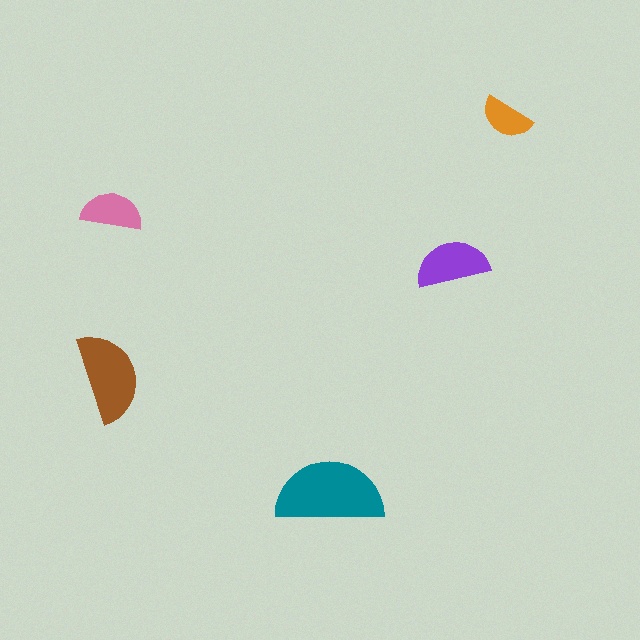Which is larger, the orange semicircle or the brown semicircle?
The brown one.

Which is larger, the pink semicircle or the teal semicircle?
The teal one.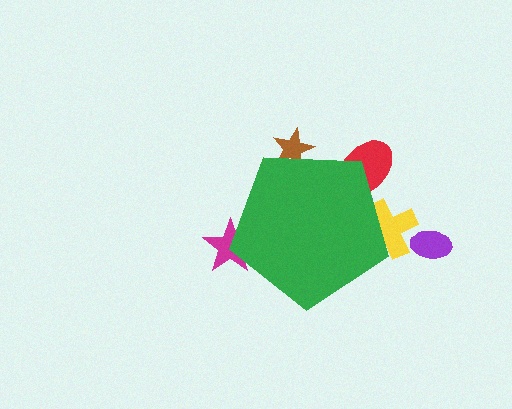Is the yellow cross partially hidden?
Yes, the yellow cross is partially hidden behind the green pentagon.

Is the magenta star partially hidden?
Yes, the magenta star is partially hidden behind the green pentagon.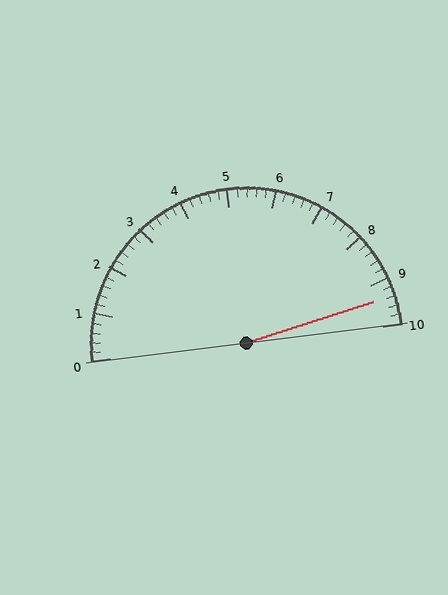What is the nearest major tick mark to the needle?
The nearest major tick mark is 9.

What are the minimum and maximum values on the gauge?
The gauge ranges from 0 to 10.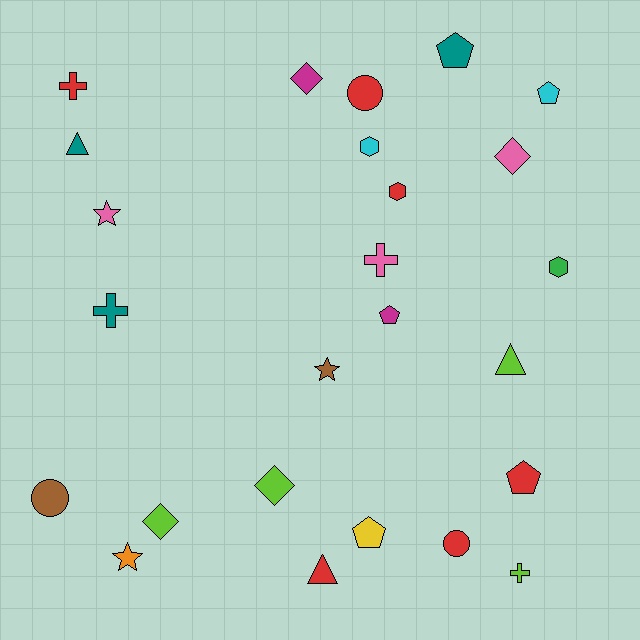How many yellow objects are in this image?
There is 1 yellow object.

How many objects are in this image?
There are 25 objects.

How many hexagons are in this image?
There are 3 hexagons.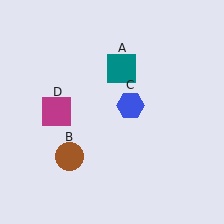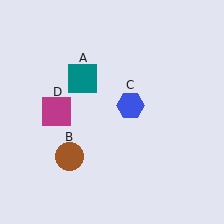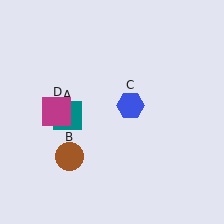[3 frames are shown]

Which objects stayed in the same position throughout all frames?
Brown circle (object B) and blue hexagon (object C) and magenta square (object D) remained stationary.